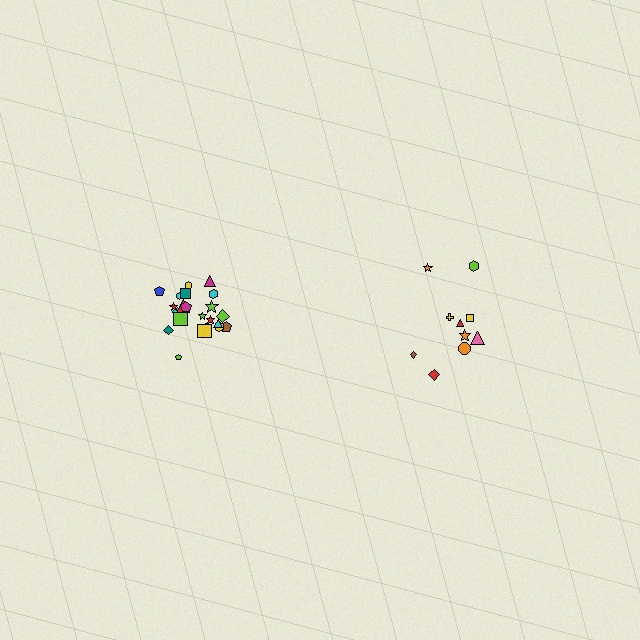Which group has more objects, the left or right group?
The left group.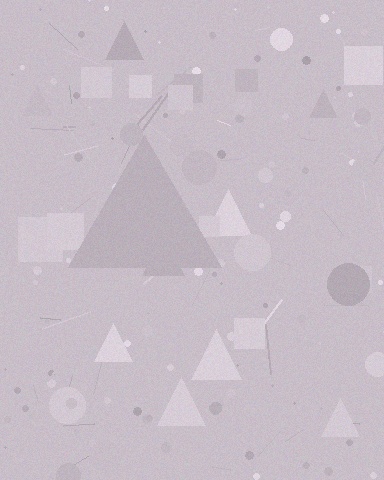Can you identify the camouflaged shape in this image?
The camouflaged shape is a triangle.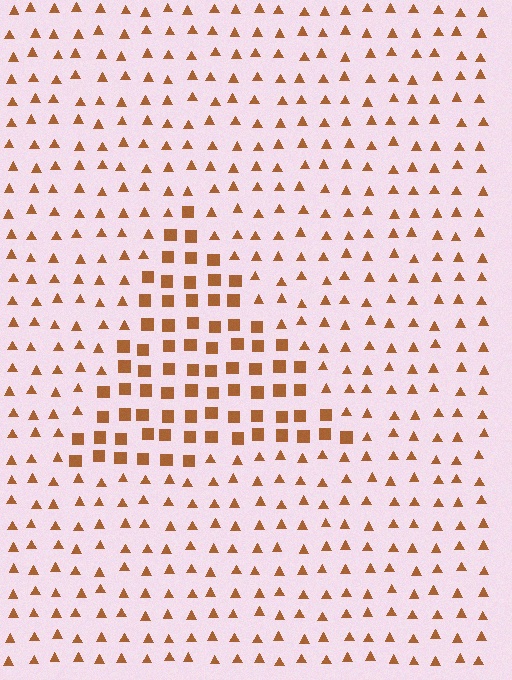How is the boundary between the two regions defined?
The boundary is defined by a change in element shape: squares inside vs. triangles outside. All elements share the same color and spacing.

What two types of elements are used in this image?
The image uses squares inside the triangle region and triangles outside it.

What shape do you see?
I see a triangle.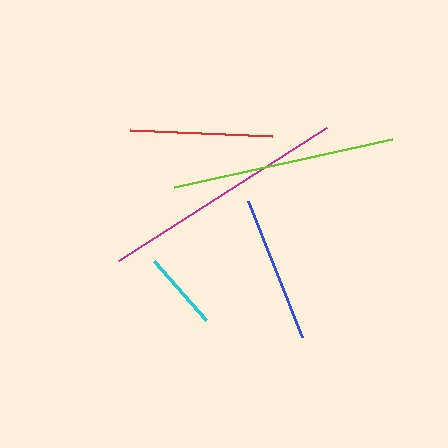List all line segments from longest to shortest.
From longest to shortest: magenta, lime, blue, red, cyan.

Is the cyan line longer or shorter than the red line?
The red line is longer than the cyan line.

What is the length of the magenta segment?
The magenta segment is approximately 247 pixels long.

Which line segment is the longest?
The magenta line is the longest at approximately 247 pixels.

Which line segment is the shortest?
The cyan line is the shortest at approximately 78 pixels.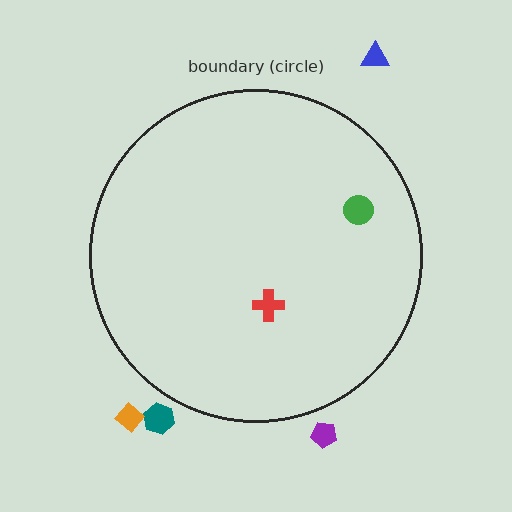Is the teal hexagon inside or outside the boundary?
Outside.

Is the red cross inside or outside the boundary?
Inside.